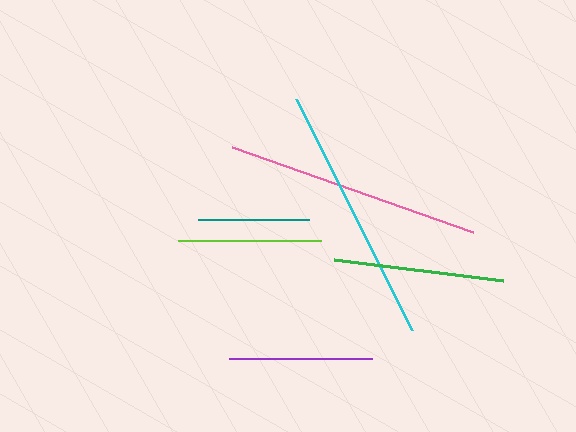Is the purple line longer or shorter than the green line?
The green line is longer than the purple line.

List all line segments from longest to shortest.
From longest to shortest: cyan, pink, green, purple, lime, teal.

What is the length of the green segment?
The green segment is approximately 170 pixels long.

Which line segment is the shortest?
The teal line is the shortest at approximately 111 pixels.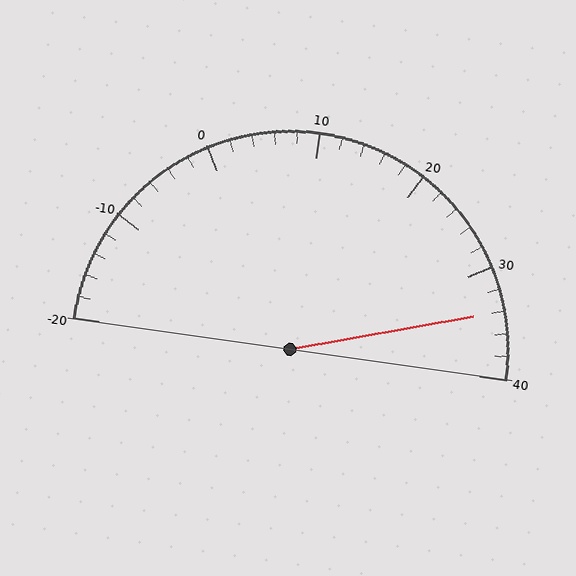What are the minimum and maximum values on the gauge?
The gauge ranges from -20 to 40.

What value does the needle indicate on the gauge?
The needle indicates approximately 34.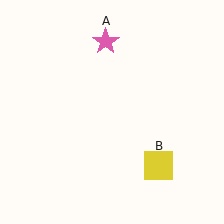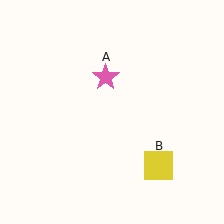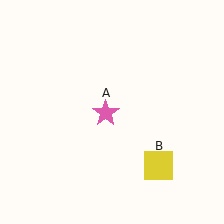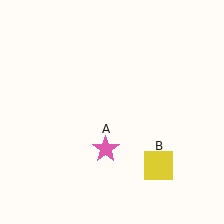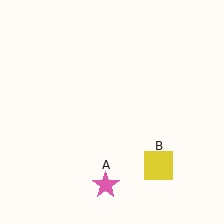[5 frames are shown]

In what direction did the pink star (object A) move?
The pink star (object A) moved down.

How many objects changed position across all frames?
1 object changed position: pink star (object A).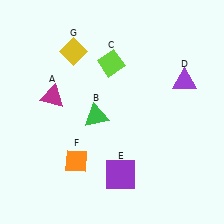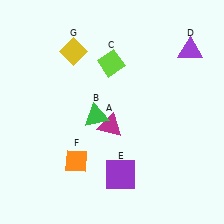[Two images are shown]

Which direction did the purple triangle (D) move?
The purple triangle (D) moved up.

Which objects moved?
The objects that moved are: the magenta triangle (A), the purple triangle (D).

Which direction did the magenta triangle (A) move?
The magenta triangle (A) moved right.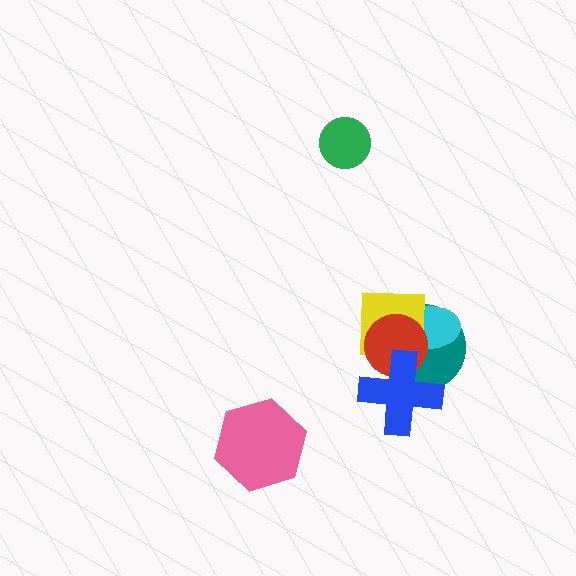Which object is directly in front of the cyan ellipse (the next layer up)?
The yellow square is directly in front of the cyan ellipse.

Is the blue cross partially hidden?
No, no other shape covers it.